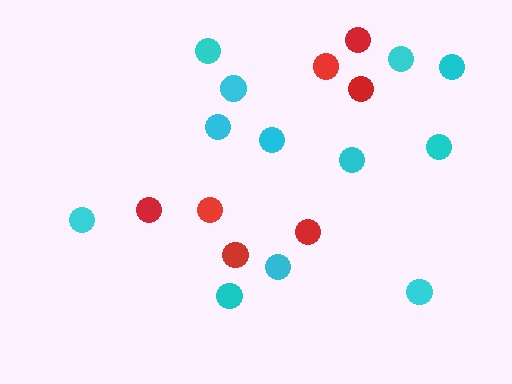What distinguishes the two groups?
There are 2 groups: one group of red circles (7) and one group of cyan circles (12).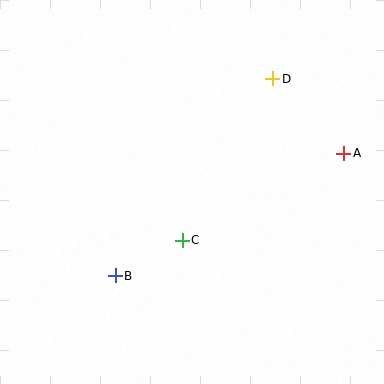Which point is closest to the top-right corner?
Point D is closest to the top-right corner.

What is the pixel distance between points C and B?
The distance between C and B is 76 pixels.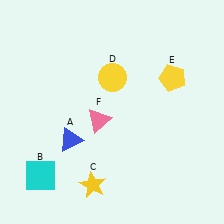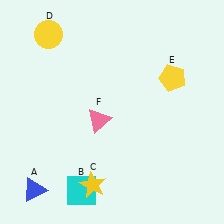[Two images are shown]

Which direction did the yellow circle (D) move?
The yellow circle (D) moved left.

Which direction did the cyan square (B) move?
The cyan square (B) moved right.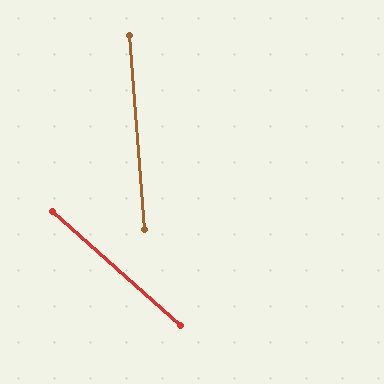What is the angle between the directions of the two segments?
Approximately 44 degrees.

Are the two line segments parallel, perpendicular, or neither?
Neither parallel nor perpendicular — they differ by about 44°.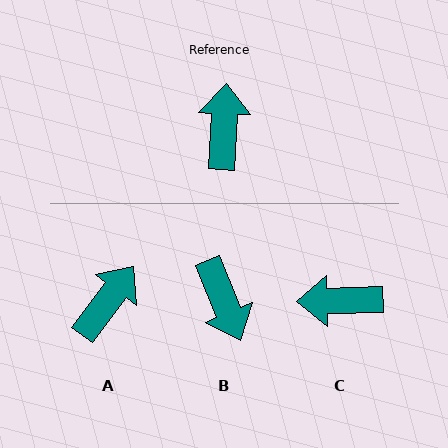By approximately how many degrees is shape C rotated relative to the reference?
Approximately 94 degrees counter-clockwise.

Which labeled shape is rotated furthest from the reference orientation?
B, about 155 degrees away.